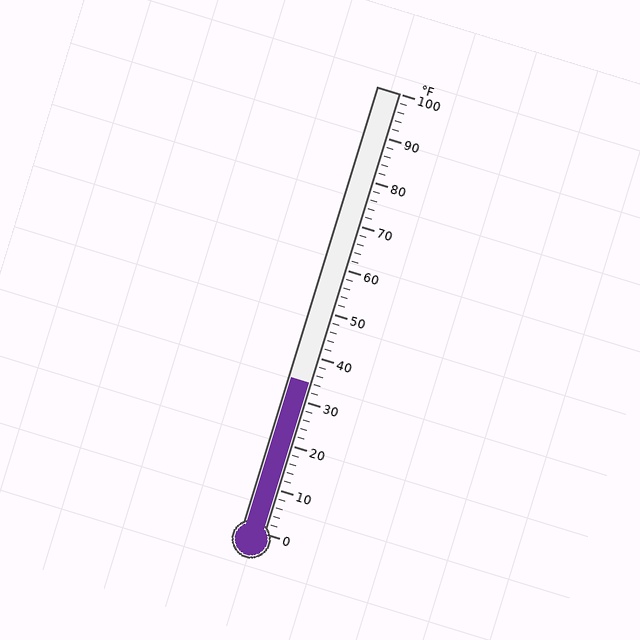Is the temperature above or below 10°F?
The temperature is above 10°F.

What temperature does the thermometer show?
The thermometer shows approximately 34°F.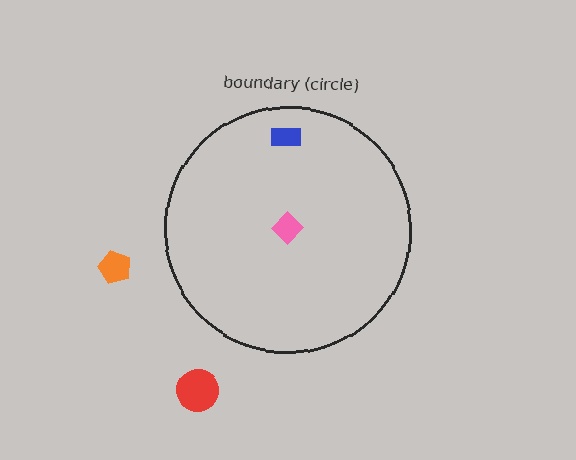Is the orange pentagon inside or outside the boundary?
Outside.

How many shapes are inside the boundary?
2 inside, 2 outside.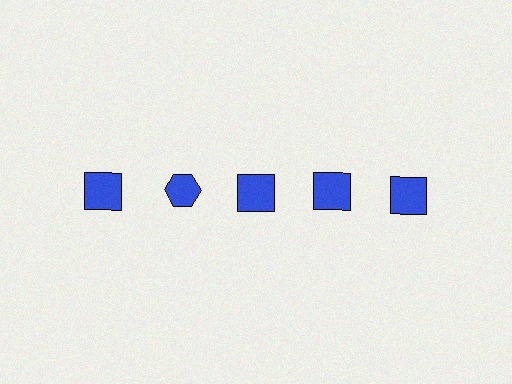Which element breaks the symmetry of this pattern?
The blue hexagon in the top row, second from left column breaks the symmetry. All other shapes are blue squares.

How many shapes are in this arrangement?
There are 5 shapes arranged in a grid pattern.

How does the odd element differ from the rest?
It has a different shape: hexagon instead of square.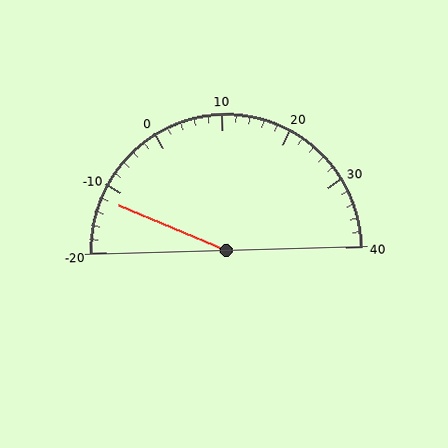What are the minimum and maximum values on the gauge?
The gauge ranges from -20 to 40.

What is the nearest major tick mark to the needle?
The nearest major tick mark is -10.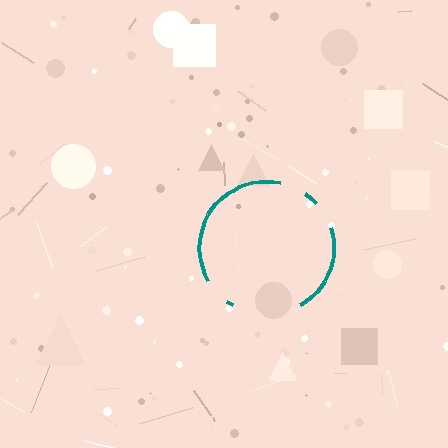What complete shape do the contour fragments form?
The contour fragments form a circle.